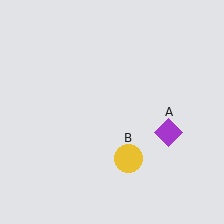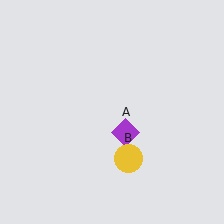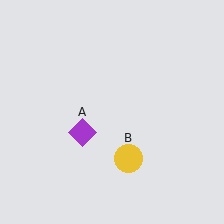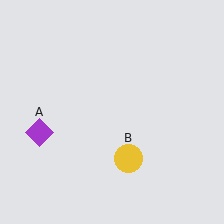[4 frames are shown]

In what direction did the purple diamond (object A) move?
The purple diamond (object A) moved left.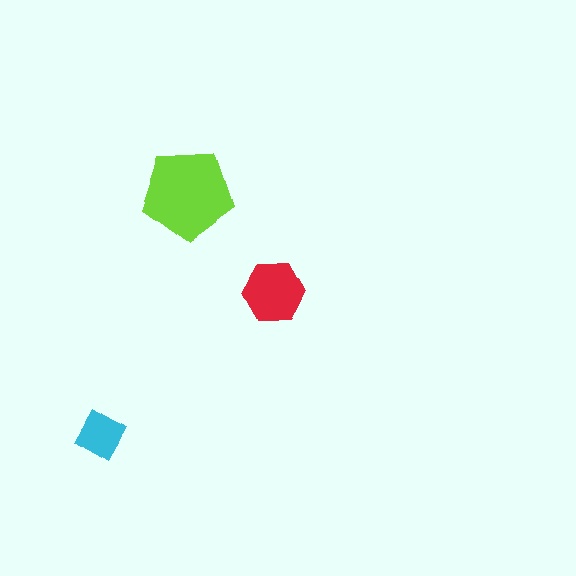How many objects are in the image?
There are 3 objects in the image.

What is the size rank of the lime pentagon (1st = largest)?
1st.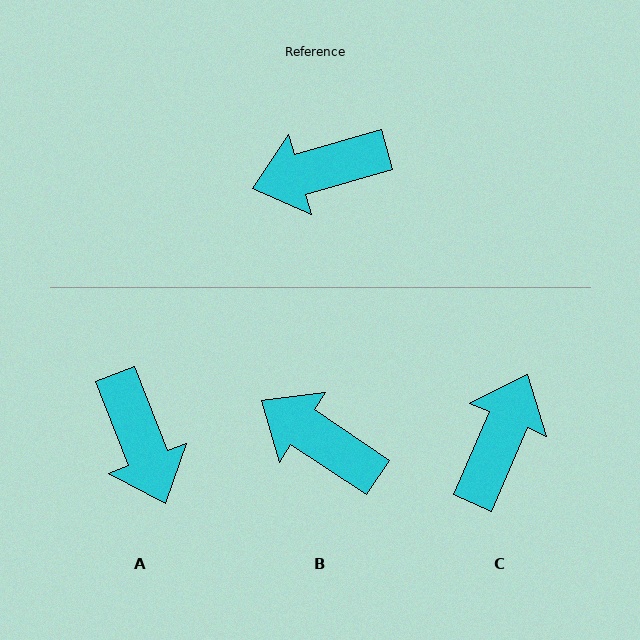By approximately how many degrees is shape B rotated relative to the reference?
Approximately 50 degrees clockwise.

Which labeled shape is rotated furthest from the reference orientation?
C, about 129 degrees away.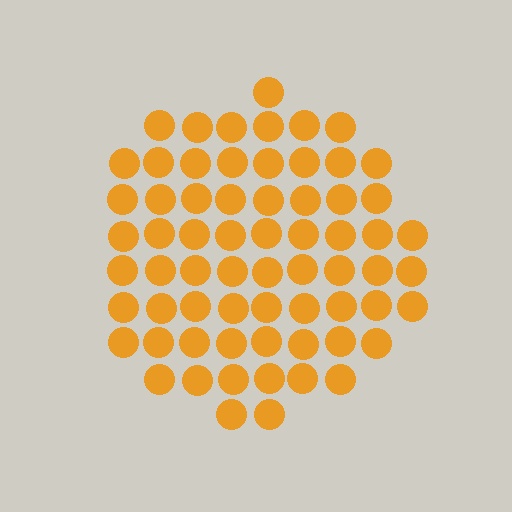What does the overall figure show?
The overall figure shows a circle.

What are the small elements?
The small elements are circles.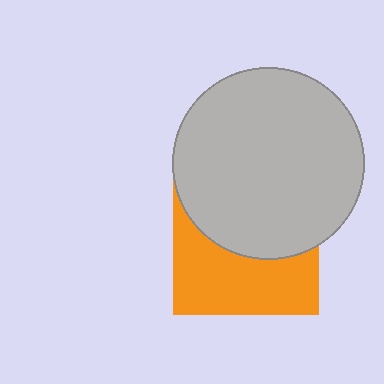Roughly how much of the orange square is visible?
About half of it is visible (roughly 48%).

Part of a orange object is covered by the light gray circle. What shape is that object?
It is a square.